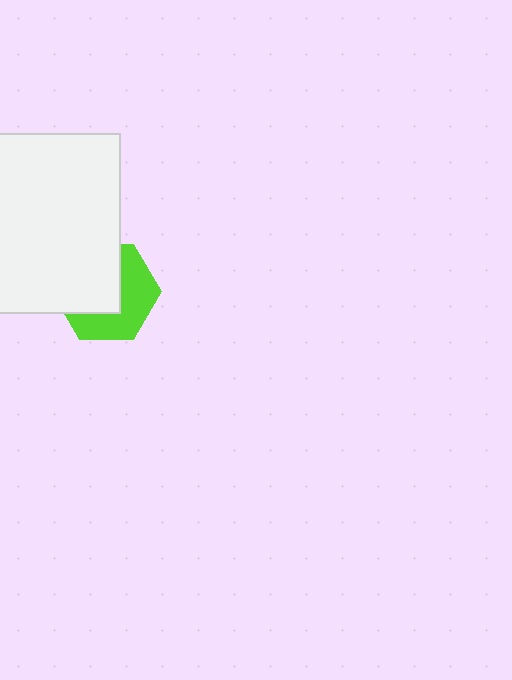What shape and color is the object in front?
The object in front is a white rectangle.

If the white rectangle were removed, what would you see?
You would see the complete lime hexagon.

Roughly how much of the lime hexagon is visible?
About half of it is visible (roughly 48%).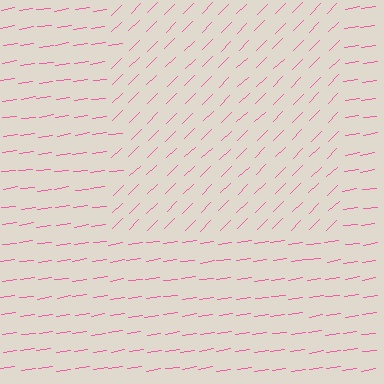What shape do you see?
I see a rectangle.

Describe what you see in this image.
The image is filled with small pink line segments. A rectangle region in the image has lines oriented differently from the surrounding lines, creating a visible texture boundary.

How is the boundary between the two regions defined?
The boundary is defined purely by a change in line orientation (approximately 36 degrees difference). All lines are the same color and thickness.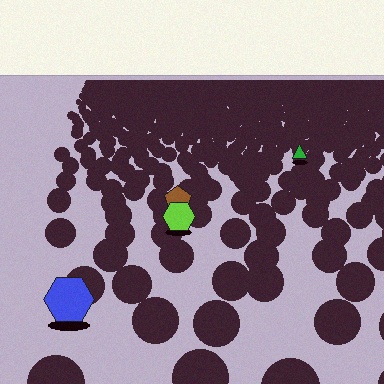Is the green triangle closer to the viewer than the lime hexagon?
No. The lime hexagon is closer — you can tell from the texture gradient: the ground texture is coarser near it.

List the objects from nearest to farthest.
From nearest to farthest: the blue hexagon, the lime hexagon, the brown pentagon, the green triangle.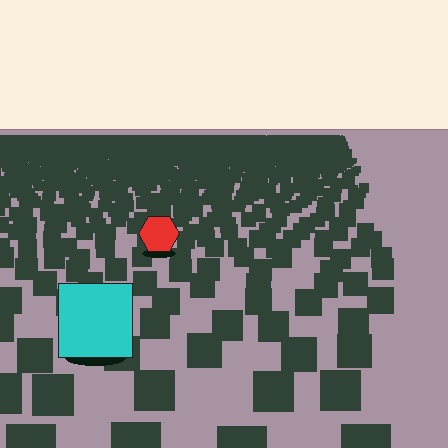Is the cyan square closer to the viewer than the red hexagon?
Yes. The cyan square is closer — you can tell from the texture gradient: the ground texture is coarser near it.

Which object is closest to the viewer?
The cyan square is closest. The texture marks near it are larger and more spread out.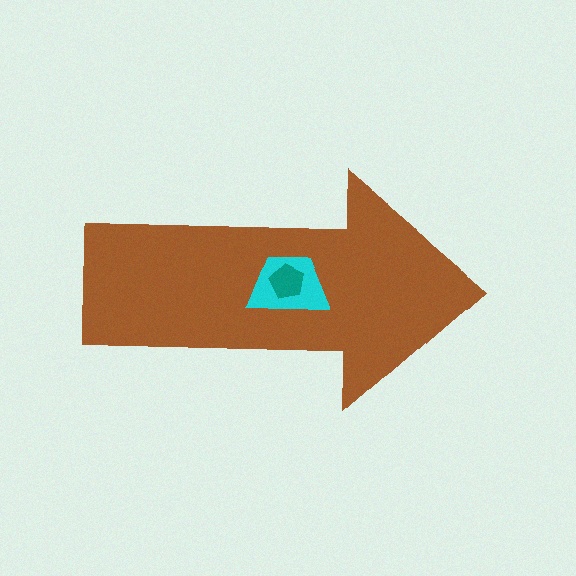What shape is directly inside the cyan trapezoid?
The teal pentagon.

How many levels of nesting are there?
3.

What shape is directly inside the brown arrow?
The cyan trapezoid.